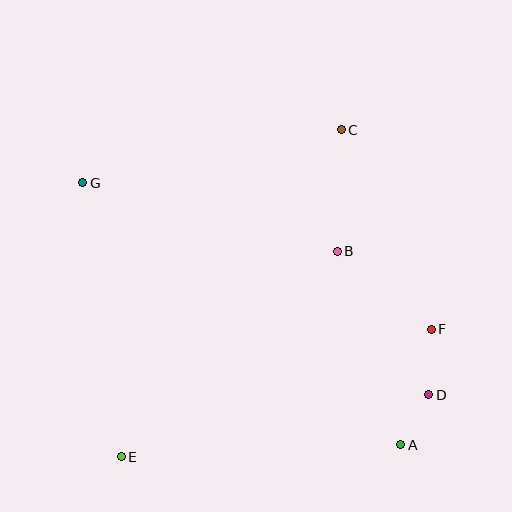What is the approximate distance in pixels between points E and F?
The distance between E and F is approximately 335 pixels.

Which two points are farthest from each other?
Points A and G are farthest from each other.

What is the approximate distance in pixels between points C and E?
The distance between C and E is approximately 394 pixels.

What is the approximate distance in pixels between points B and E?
The distance between B and E is approximately 298 pixels.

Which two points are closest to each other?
Points A and D are closest to each other.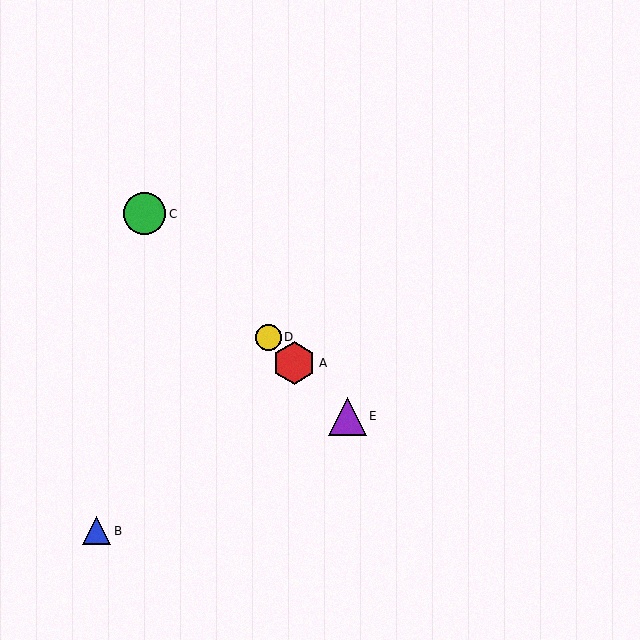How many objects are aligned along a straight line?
4 objects (A, C, D, E) are aligned along a straight line.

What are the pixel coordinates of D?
Object D is at (268, 337).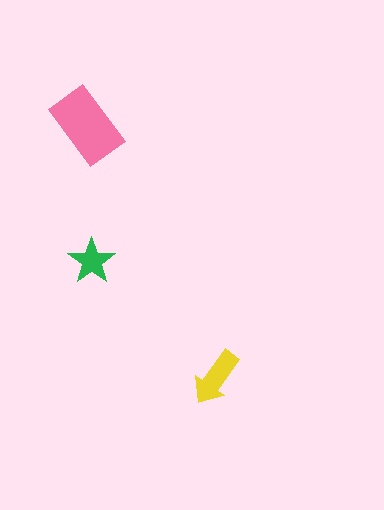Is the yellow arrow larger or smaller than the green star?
Larger.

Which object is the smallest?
The green star.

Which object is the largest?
The pink rectangle.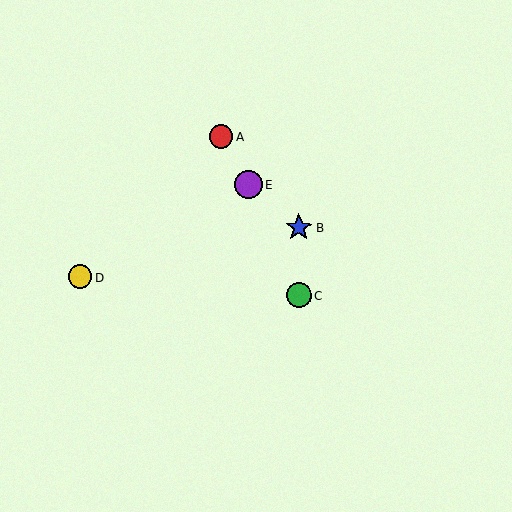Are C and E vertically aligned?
No, C is at x≈299 and E is at x≈248.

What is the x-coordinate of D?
Object D is at x≈80.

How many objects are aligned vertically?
2 objects (B, C) are aligned vertically.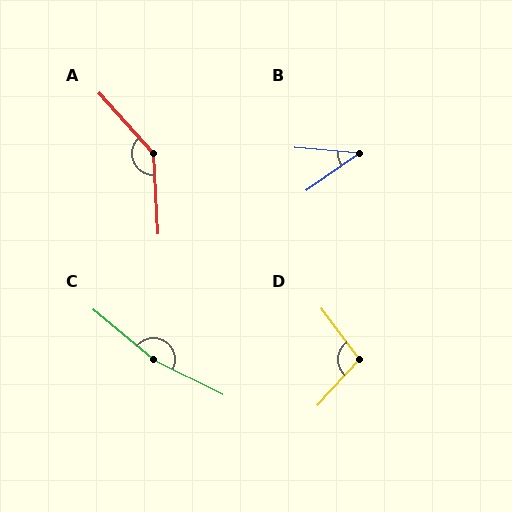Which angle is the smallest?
B, at approximately 40 degrees.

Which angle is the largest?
C, at approximately 167 degrees.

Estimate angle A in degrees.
Approximately 141 degrees.